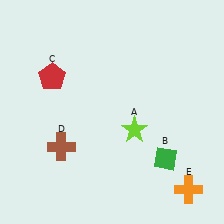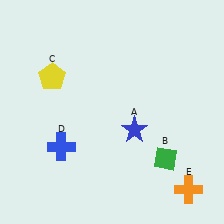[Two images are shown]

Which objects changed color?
A changed from lime to blue. C changed from red to yellow. D changed from brown to blue.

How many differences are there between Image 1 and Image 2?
There are 3 differences between the two images.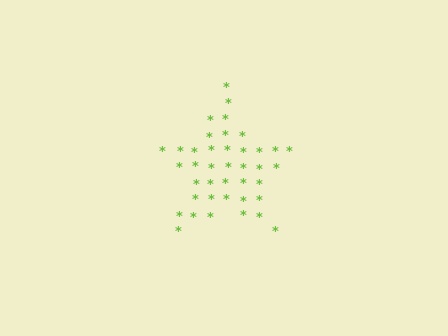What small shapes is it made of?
It is made of small asterisks.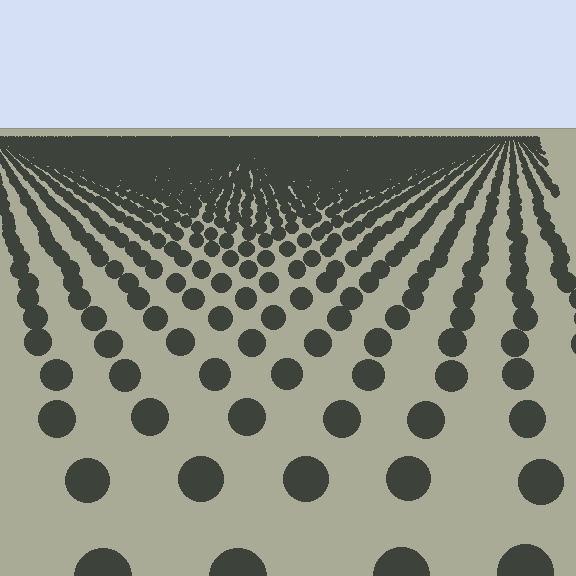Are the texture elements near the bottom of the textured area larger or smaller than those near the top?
Larger. Near the bottom, elements are closer to the viewer and appear at a bigger on-screen size.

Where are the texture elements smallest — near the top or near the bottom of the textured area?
Near the top.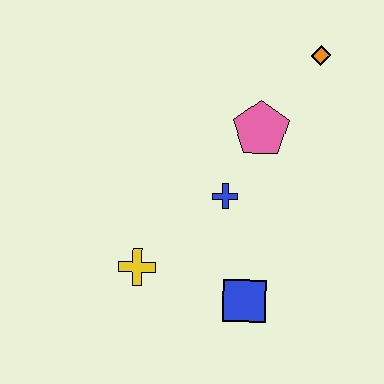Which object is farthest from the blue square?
The orange diamond is farthest from the blue square.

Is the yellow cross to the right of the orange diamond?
No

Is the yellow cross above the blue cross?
No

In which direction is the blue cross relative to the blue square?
The blue cross is above the blue square.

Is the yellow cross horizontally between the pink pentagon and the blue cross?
No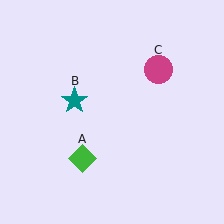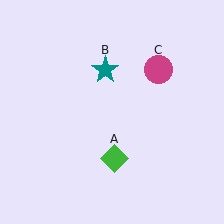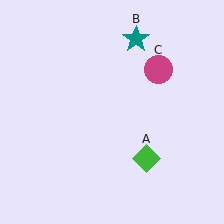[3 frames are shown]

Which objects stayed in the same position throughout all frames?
Magenta circle (object C) remained stationary.